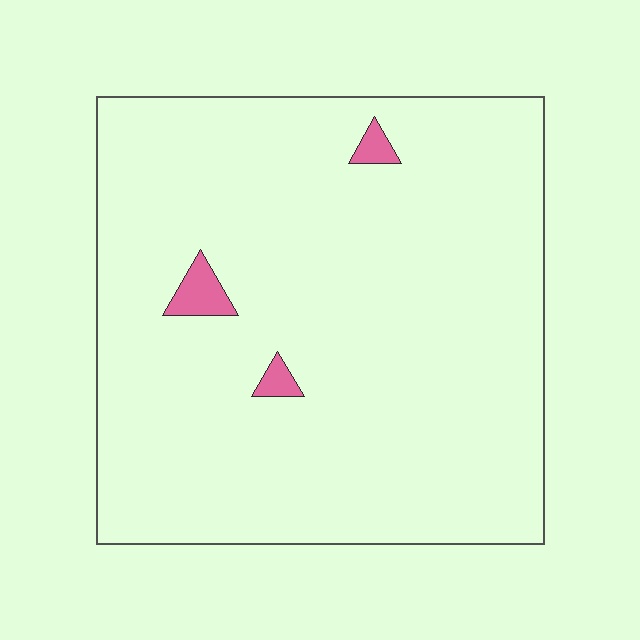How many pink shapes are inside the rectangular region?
3.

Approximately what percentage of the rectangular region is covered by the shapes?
Approximately 5%.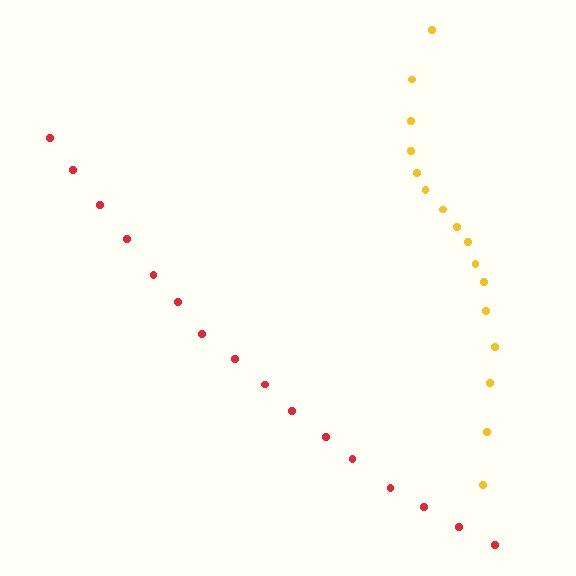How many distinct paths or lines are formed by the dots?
There are 2 distinct paths.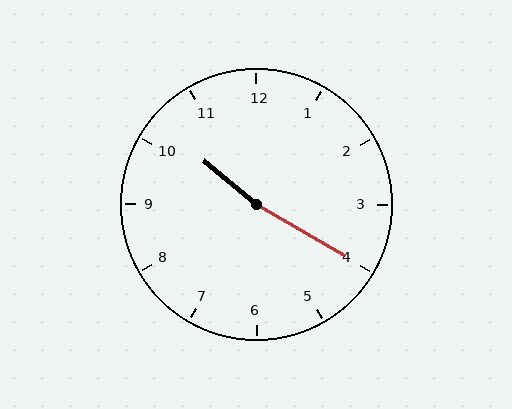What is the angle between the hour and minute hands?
Approximately 170 degrees.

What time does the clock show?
10:20.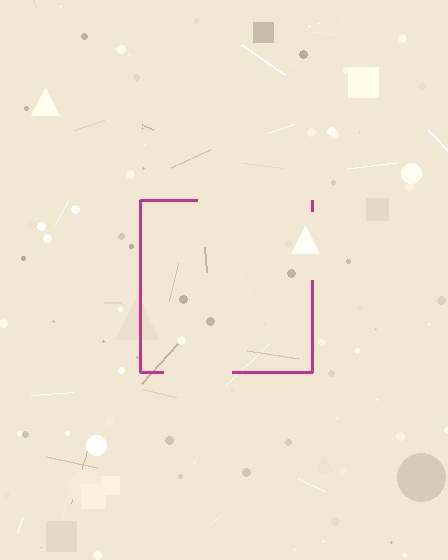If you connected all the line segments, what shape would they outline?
They would outline a square.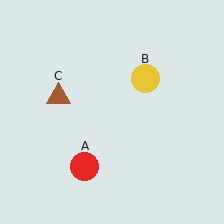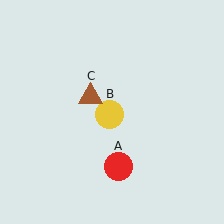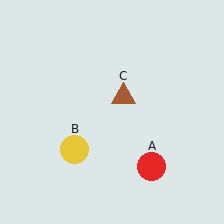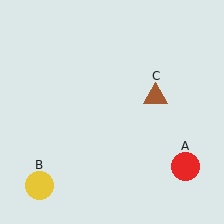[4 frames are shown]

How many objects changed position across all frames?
3 objects changed position: red circle (object A), yellow circle (object B), brown triangle (object C).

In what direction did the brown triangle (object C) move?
The brown triangle (object C) moved right.